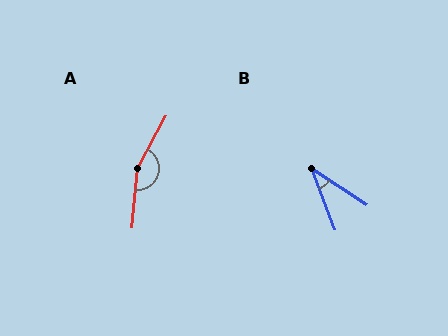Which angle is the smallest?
B, at approximately 36 degrees.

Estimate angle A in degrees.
Approximately 157 degrees.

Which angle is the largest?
A, at approximately 157 degrees.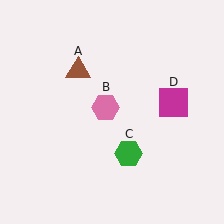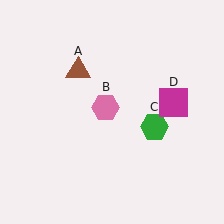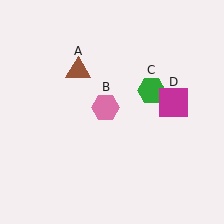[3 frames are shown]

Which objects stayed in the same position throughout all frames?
Brown triangle (object A) and pink hexagon (object B) and magenta square (object D) remained stationary.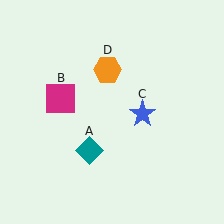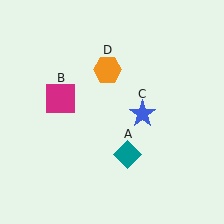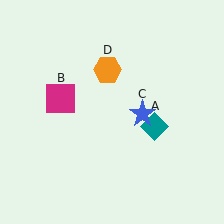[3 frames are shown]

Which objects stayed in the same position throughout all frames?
Magenta square (object B) and blue star (object C) and orange hexagon (object D) remained stationary.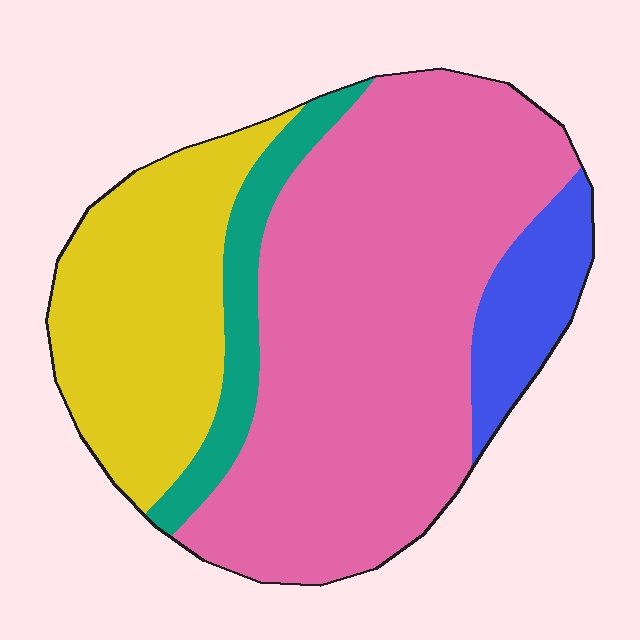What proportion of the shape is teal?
Teal covers around 10% of the shape.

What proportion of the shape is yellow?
Yellow takes up about one quarter (1/4) of the shape.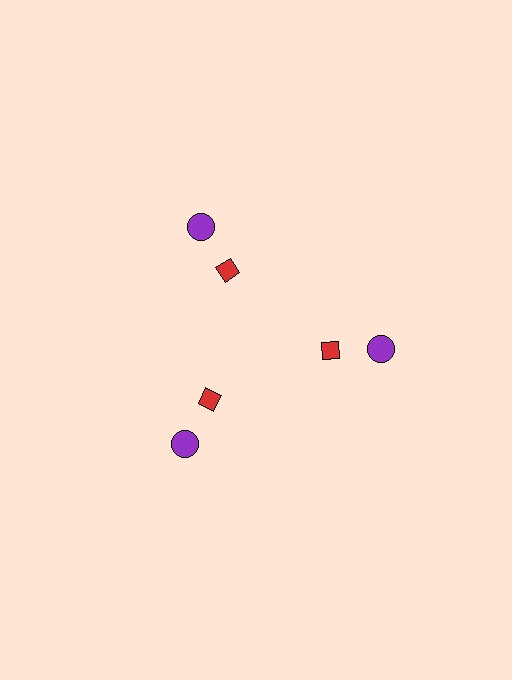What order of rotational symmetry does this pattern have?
This pattern has 3-fold rotational symmetry.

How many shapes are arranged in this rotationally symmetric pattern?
There are 6 shapes, arranged in 3 groups of 2.